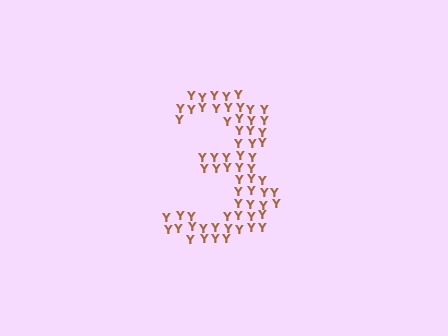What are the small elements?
The small elements are letter Y's.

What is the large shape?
The large shape is the digit 3.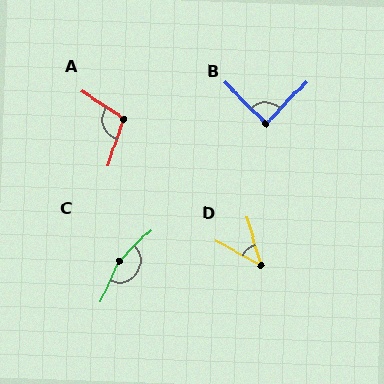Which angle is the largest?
C, at approximately 158 degrees.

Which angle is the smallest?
D, at approximately 45 degrees.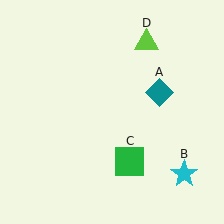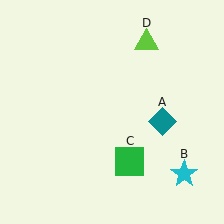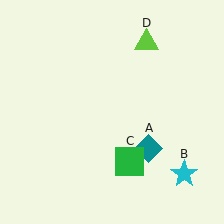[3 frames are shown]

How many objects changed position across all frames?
1 object changed position: teal diamond (object A).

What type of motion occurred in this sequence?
The teal diamond (object A) rotated clockwise around the center of the scene.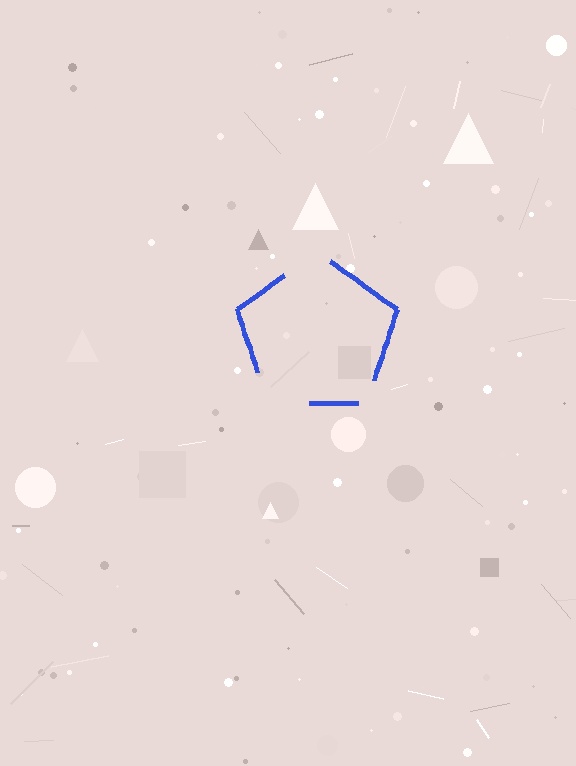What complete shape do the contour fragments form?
The contour fragments form a pentagon.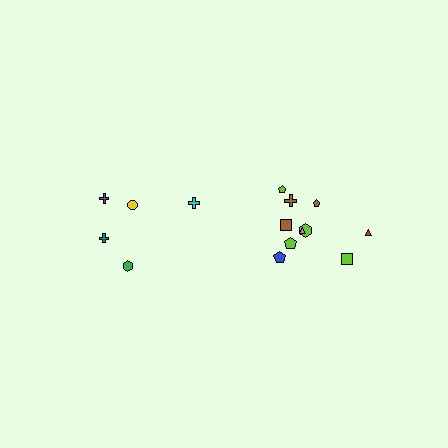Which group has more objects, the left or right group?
The right group.